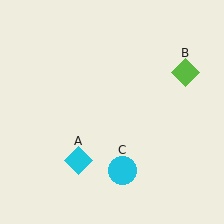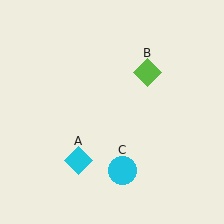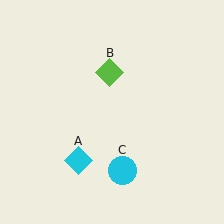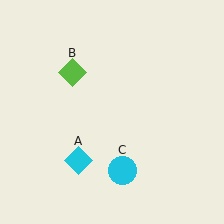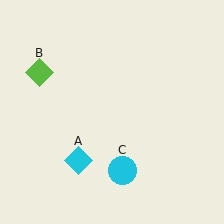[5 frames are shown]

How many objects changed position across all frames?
1 object changed position: lime diamond (object B).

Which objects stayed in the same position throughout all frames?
Cyan diamond (object A) and cyan circle (object C) remained stationary.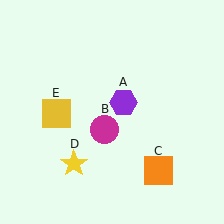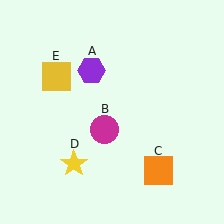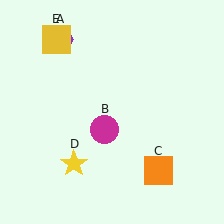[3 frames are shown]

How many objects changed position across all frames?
2 objects changed position: purple hexagon (object A), yellow square (object E).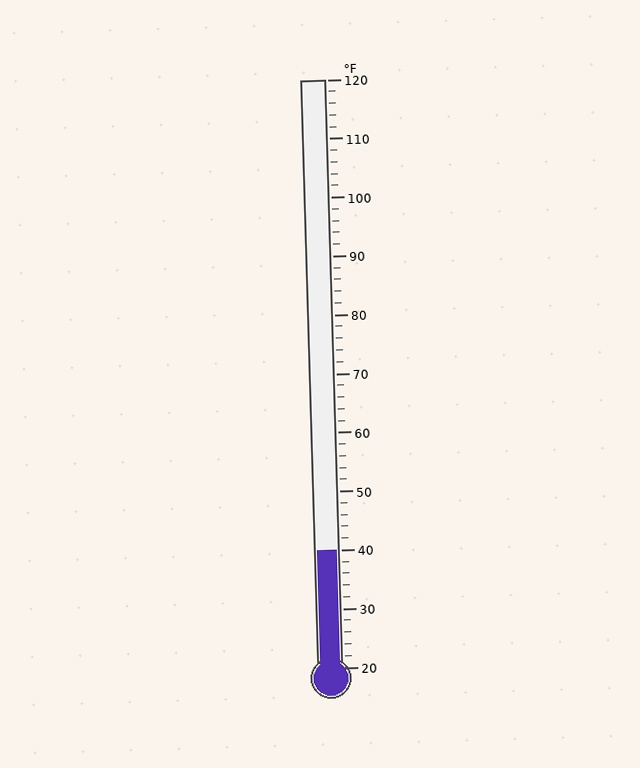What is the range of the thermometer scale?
The thermometer scale ranges from 20°F to 120°F.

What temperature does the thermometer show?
The thermometer shows approximately 40°F.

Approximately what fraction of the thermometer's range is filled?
The thermometer is filled to approximately 20% of its range.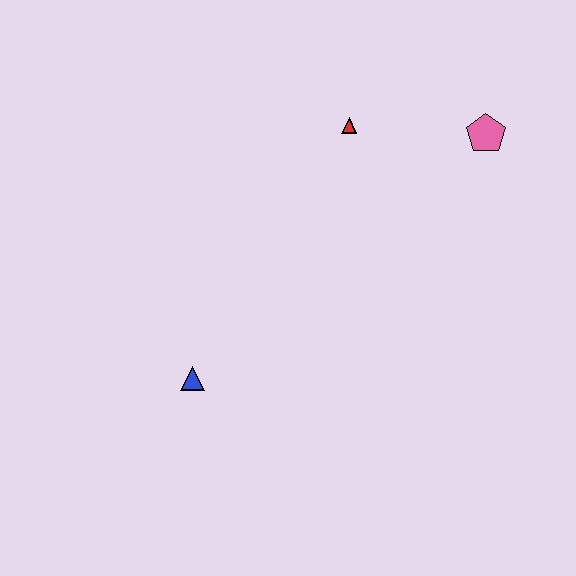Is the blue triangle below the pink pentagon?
Yes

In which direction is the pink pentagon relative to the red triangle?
The pink pentagon is to the right of the red triangle.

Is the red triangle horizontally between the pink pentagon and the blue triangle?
Yes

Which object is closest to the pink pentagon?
The red triangle is closest to the pink pentagon.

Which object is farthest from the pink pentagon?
The blue triangle is farthest from the pink pentagon.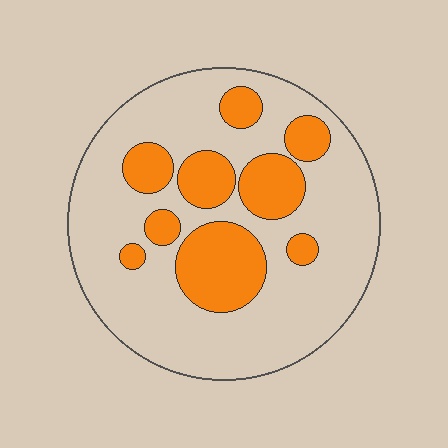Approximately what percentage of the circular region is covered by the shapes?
Approximately 25%.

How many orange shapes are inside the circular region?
9.